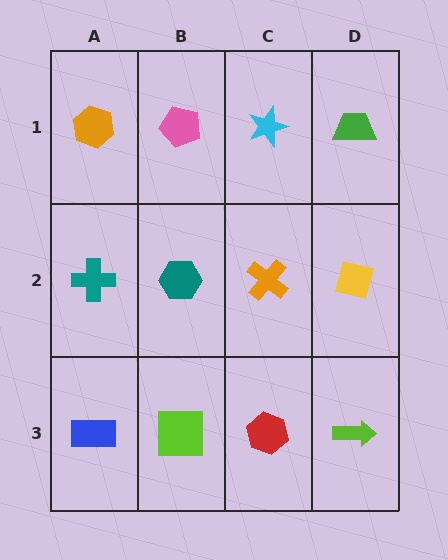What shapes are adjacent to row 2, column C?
A cyan star (row 1, column C), a red hexagon (row 3, column C), a teal hexagon (row 2, column B), a yellow square (row 2, column D).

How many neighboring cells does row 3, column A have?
2.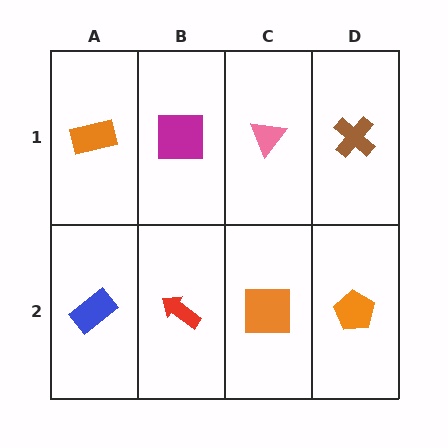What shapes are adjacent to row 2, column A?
An orange rectangle (row 1, column A), a red arrow (row 2, column B).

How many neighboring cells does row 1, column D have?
2.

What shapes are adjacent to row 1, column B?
A red arrow (row 2, column B), an orange rectangle (row 1, column A), a pink triangle (row 1, column C).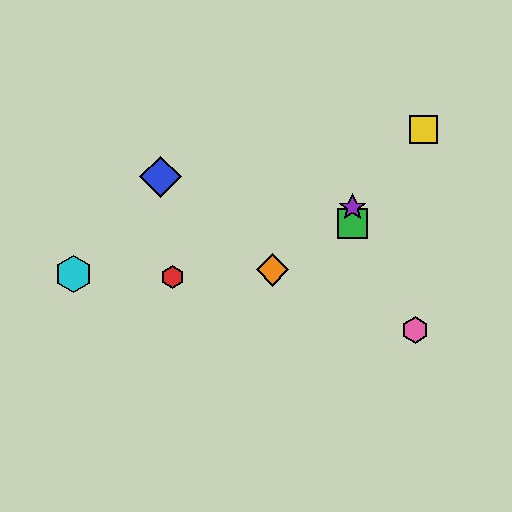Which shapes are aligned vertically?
The green square, the purple star are aligned vertically.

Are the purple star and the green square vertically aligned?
Yes, both are at x≈352.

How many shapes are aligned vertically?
2 shapes (the green square, the purple star) are aligned vertically.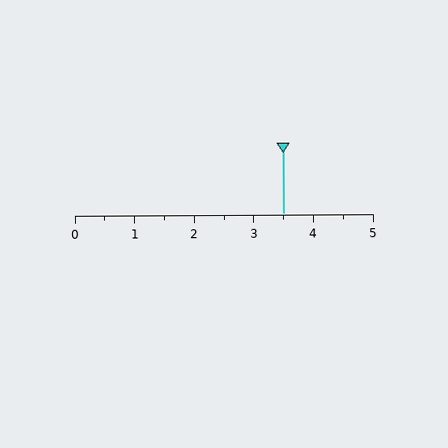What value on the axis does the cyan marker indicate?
The marker indicates approximately 3.5.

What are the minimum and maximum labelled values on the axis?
The axis runs from 0 to 5.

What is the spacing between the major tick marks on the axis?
The major ticks are spaced 1 apart.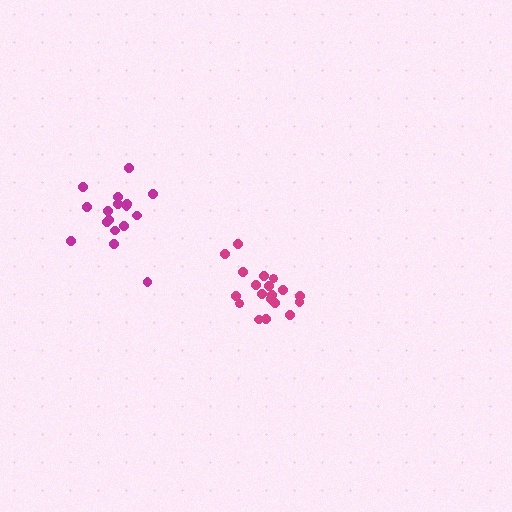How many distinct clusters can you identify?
There are 2 distinct clusters.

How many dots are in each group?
Group 1: 19 dots, Group 2: 17 dots (36 total).